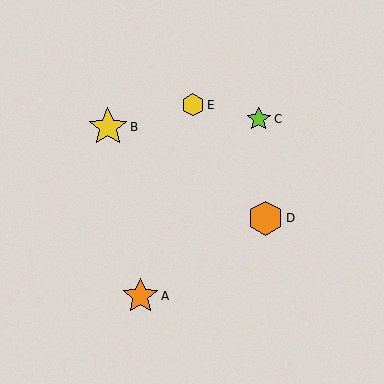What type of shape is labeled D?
Shape D is an orange hexagon.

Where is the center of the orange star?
The center of the orange star is at (140, 296).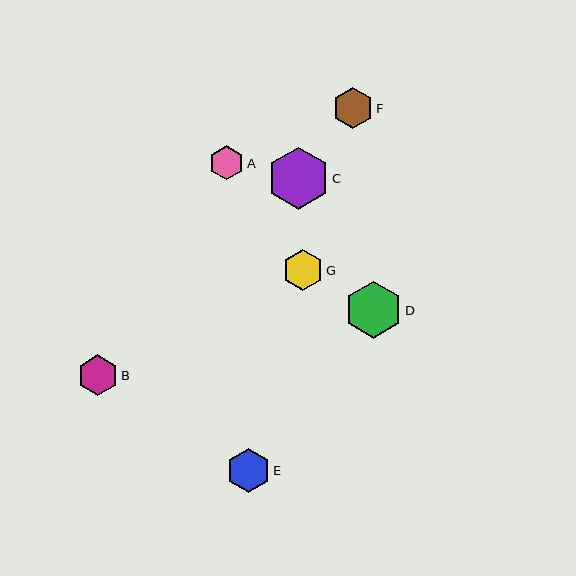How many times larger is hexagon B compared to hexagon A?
Hexagon B is approximately 1.2 times the size of hexagon A.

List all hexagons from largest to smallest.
From largest to smallest: C, D, E, F, B, G, A.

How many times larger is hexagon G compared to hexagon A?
Hexagon G is approximately 1.2 times the size of hexagon A.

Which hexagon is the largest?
Hexagon C is the largest with a size of approximately 62 pixels.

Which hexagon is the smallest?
Hexagon A is the smallest with a size of approximately 34 pixels.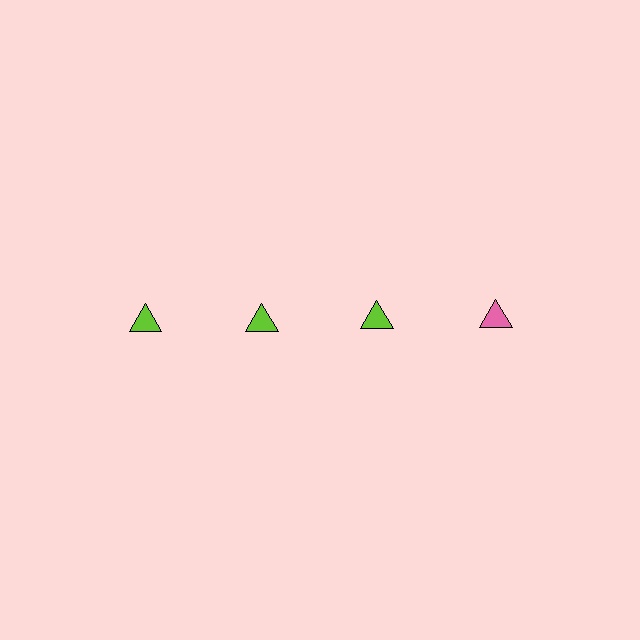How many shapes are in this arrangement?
There are 4 shapes arranged in a grid pattern.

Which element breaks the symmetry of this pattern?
The pink triangle in the top row, second from right column breaks the symmetry. All other shapes are lime triangles.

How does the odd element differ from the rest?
It has a different color: pink instead of lime.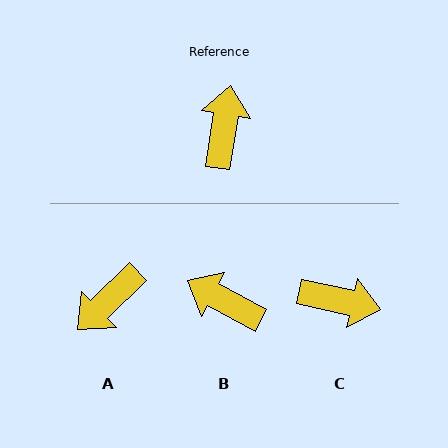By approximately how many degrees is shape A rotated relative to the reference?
Approximately 143 degrees counter-clockwise.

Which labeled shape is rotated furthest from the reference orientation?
A, about 143 degrees away.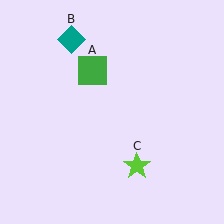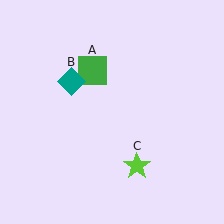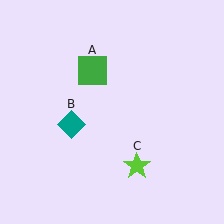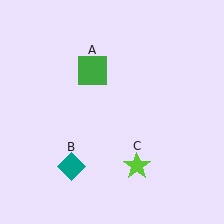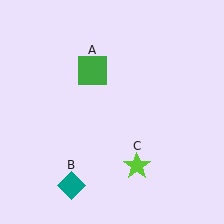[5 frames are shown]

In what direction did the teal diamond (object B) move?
The teal diamond (object B) moved down.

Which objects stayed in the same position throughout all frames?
Green square (object A) and lime star (object C) remained stationary.